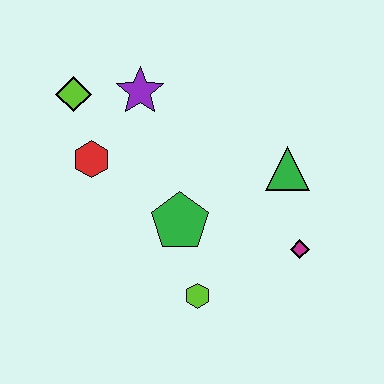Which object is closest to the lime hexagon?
The green pentagon is closest to the lime hexagon.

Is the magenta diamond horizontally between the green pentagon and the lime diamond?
No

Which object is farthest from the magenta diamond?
The lime diamond is farthest from the magenta diamond.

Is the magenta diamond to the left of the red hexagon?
No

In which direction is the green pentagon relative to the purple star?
The green pentagon is below the purple star.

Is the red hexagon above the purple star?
No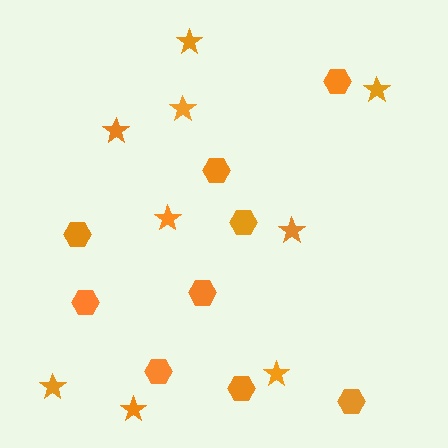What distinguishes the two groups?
There are 2 groups: one group of hexagons (9) and one group of stars (9).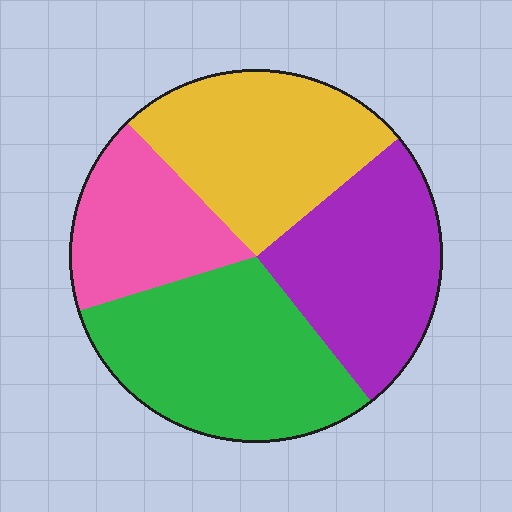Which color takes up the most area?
Green, at roughly 30%.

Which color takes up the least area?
Pink, at roughly 20%.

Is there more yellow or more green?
Green.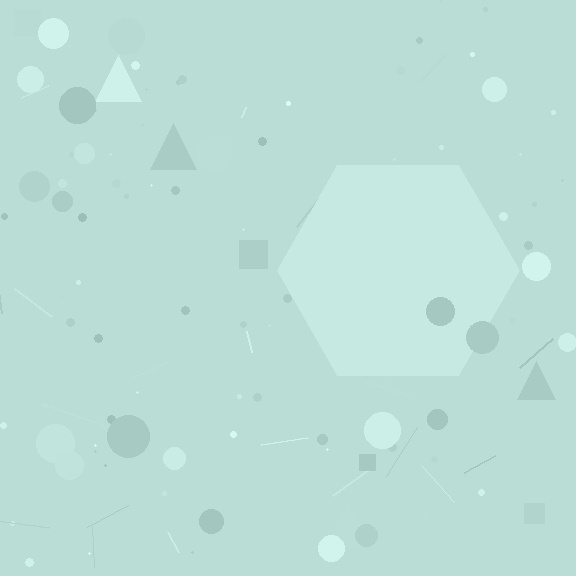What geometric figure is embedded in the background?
A hexagon is embedded in the background.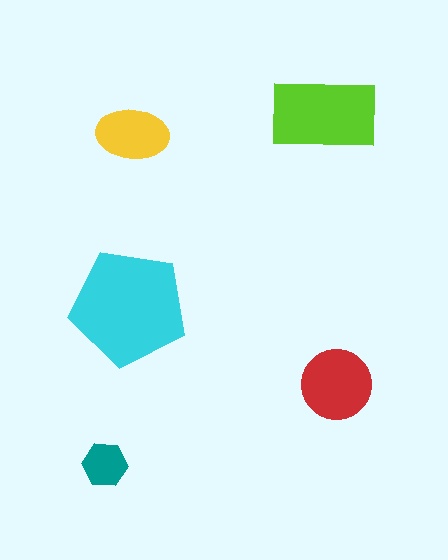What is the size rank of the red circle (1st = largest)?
3rd.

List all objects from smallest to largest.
The teal hexagon, the yellow ellipse, the red circle, the lime rectangle, the cyan pentagon.